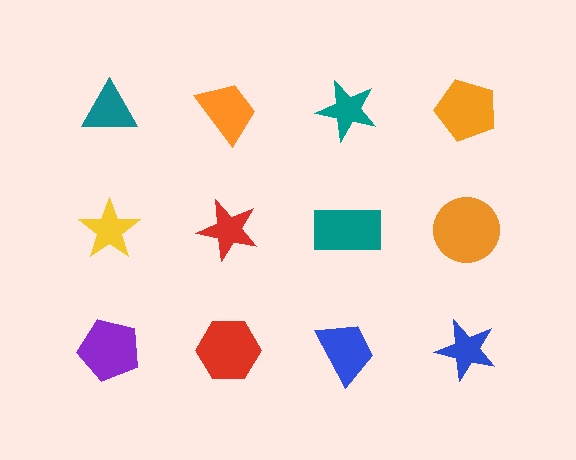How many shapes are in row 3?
4 shapes.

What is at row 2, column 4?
An orange circle.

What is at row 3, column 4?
A blue star.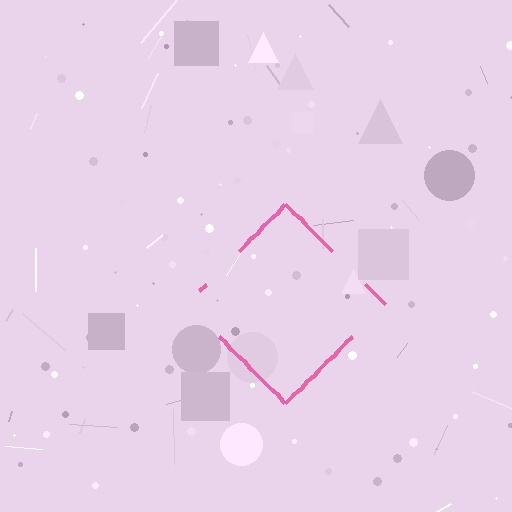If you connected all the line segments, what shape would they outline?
They would outline a diamond.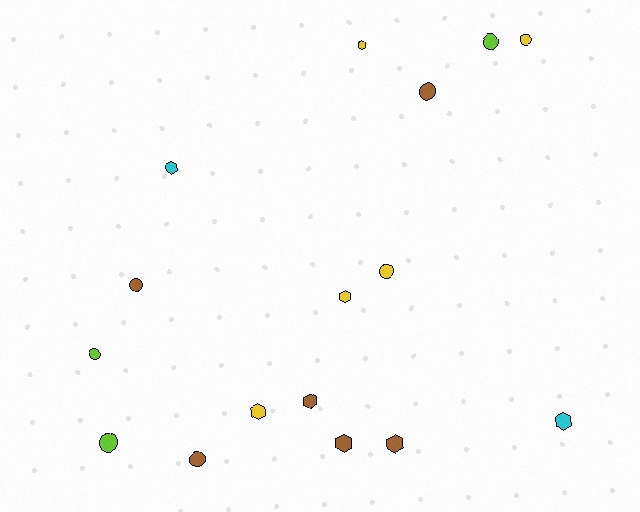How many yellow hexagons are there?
There are 3 yellow hexagons.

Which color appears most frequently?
Brown, with 6 objects.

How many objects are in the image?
There are 16 objects.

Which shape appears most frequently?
Hexagon, with 8 objects.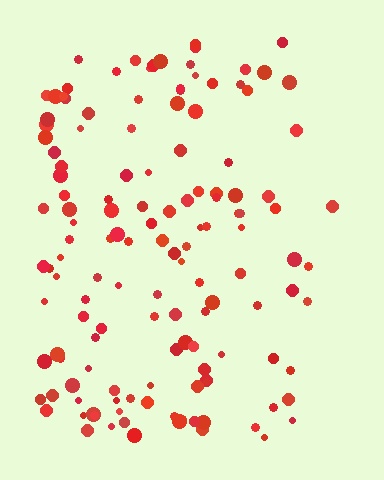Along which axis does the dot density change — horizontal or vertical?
Horizontal.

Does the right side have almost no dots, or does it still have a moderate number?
Still a moderate number, just noticeably fewer than the left.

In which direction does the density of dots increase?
From right to left, with the left side densest.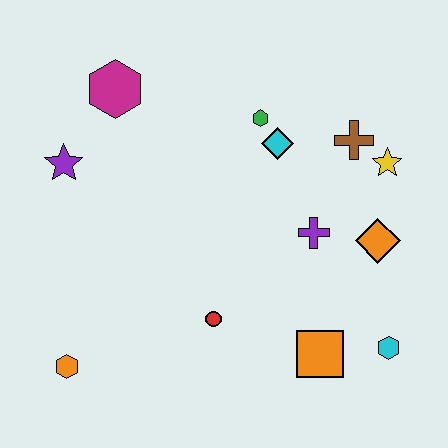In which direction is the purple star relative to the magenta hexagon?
The purple star is below the magenta hexagon.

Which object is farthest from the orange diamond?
The orange hexagon is farthest from the orange diamond.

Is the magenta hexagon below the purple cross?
No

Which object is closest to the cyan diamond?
The green hexagon is closest to the cyan diamond.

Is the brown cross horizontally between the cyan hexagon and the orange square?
Yes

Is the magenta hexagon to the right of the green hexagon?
No